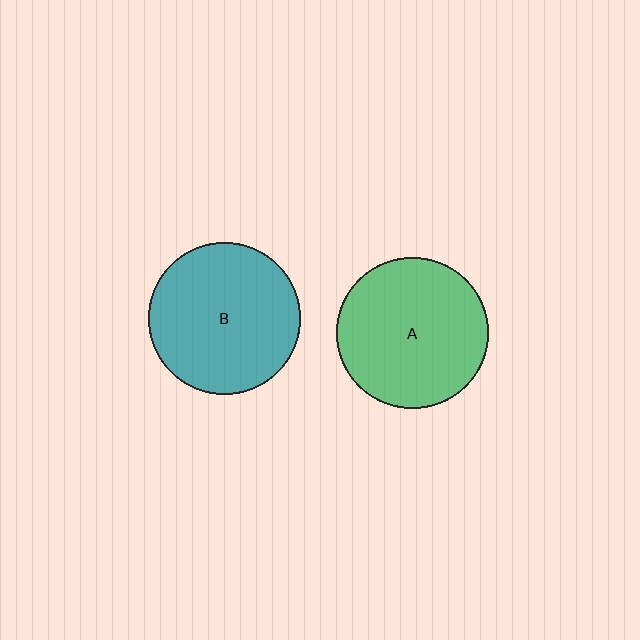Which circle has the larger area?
Circle B (teal).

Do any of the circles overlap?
No, none of the circles overlap.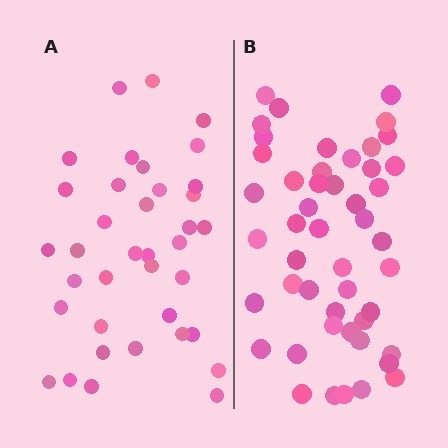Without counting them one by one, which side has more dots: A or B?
Region B (the right region) has more dots.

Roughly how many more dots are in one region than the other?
Region B has roughly 12 or so more dots than region A.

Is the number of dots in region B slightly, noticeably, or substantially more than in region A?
Region B has noticeably more, but not dramatically so. The ratio is roughly 1.3 to 1.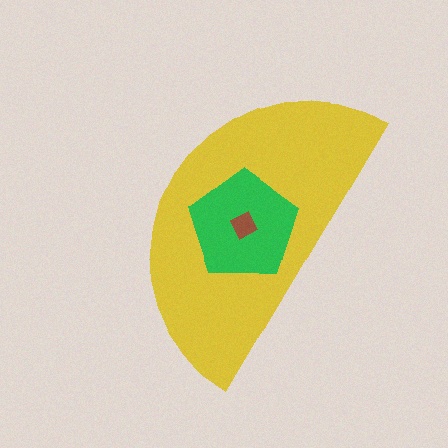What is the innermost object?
The brown diamond.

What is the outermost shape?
The yellow semicircle.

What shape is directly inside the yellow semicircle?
The green pentagon.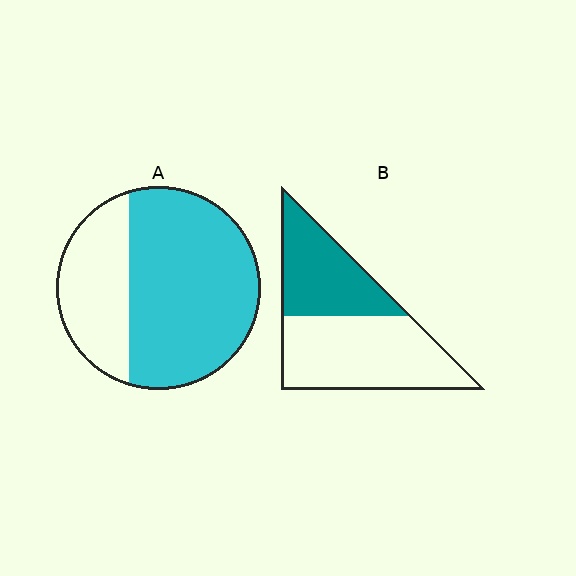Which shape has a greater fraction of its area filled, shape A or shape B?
Shape A.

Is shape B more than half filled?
No.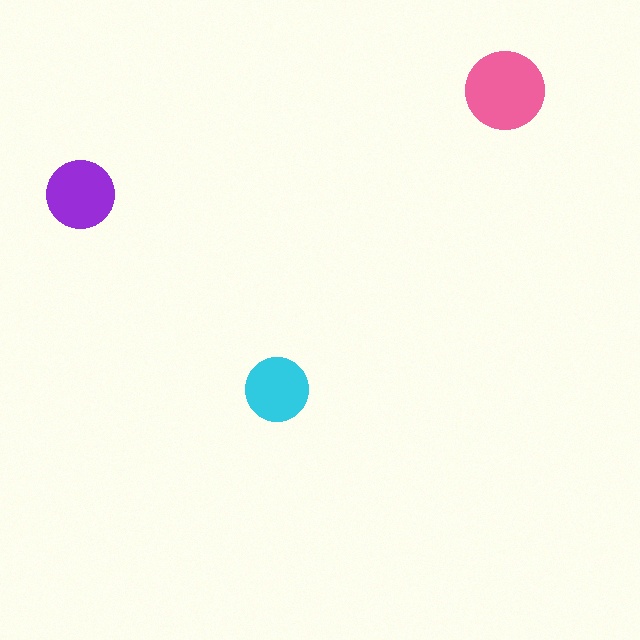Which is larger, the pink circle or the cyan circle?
The pink one.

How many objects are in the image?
There are 3 objects in the image.